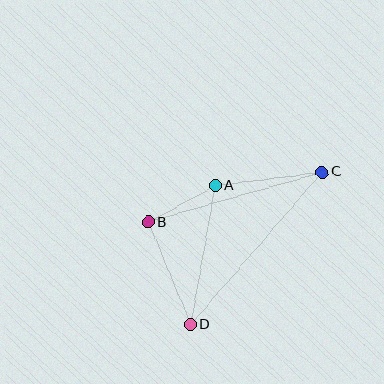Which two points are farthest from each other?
Points C and D are farthest from each other.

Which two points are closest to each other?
Points A and B are closest to each other.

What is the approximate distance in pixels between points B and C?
The distance between B and C is approximately 181 pixels.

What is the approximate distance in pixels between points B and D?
The distance between B and D is approximately 111 pixels.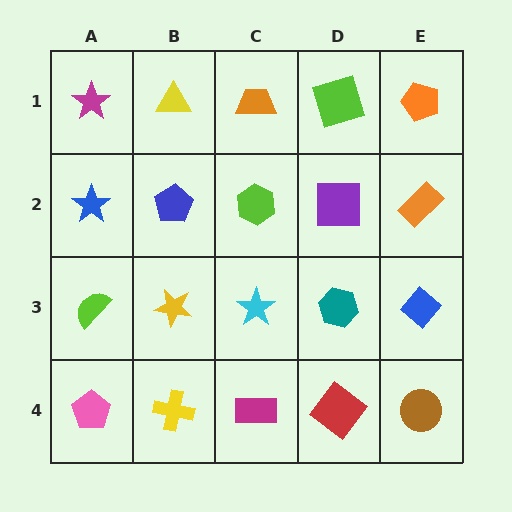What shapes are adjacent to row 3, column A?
A blue star (row 2, column A), a pink pentagon (row 4, column A), a yellow star (row 3, column B).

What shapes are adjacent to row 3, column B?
A blue pentagon (row 2, column B), a yellow cross (row 4, column B), a lime semicircle (row 3, column A), a cyan star (row 3, column C).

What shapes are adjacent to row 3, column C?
A lime hexagon (row 2, column C), a magenta rectangle (row 4, column C), a yellow star (row 3, column B), a teal hexagon (row 3, column D).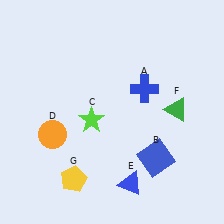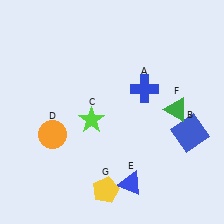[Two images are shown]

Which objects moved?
The objects that moved are: the blue square (B), the yellow pentagon (G).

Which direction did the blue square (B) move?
The blue square (B) moved right.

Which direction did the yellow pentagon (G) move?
The yellow pentagon (G) moved right.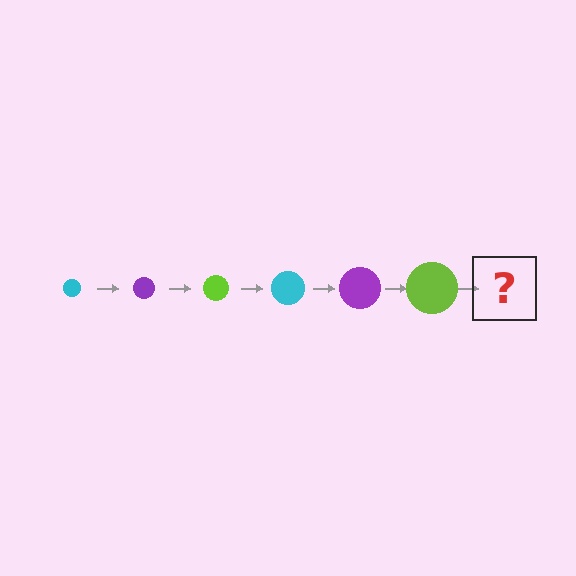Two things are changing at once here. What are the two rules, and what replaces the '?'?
The two rules are that the circle grows larger each step and the color cycles through cyan, purple, and lime. The '?' should be a cyan circle, larger than the previous one.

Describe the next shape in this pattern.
It should be a cyan circle, larger than the previous one.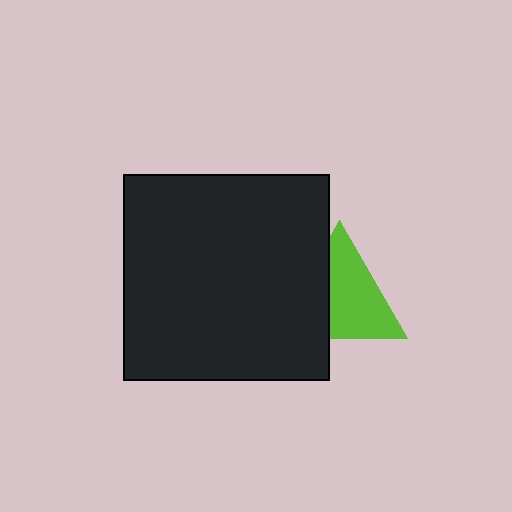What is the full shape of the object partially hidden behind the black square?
The partially hidden object is a lime triangle.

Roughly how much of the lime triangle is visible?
About half of it is visible (roughly 63%).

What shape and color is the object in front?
The object in front is a black square.